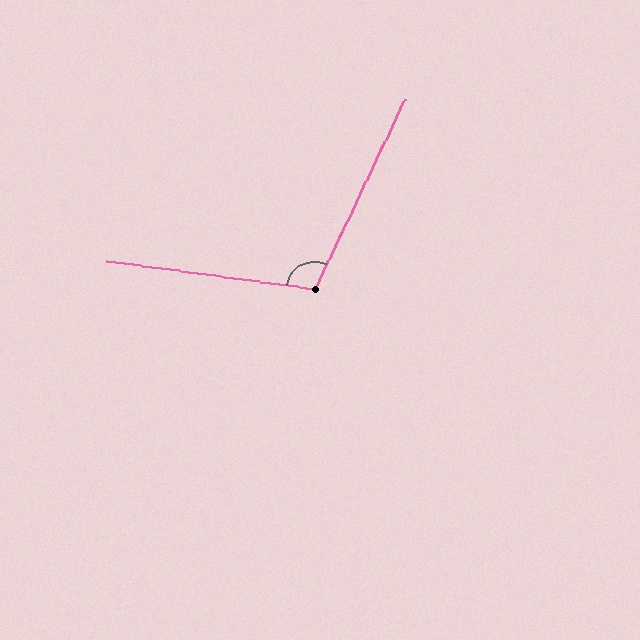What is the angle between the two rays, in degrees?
Approximately 108 degrees.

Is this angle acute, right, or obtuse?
It is obtuse.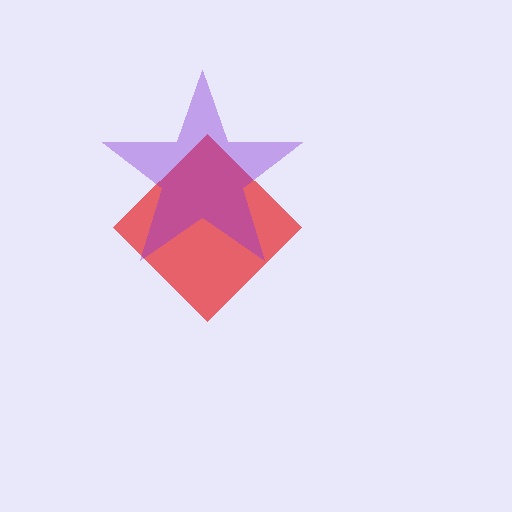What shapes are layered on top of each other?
The layered shapes are: a red diamond, a purple star.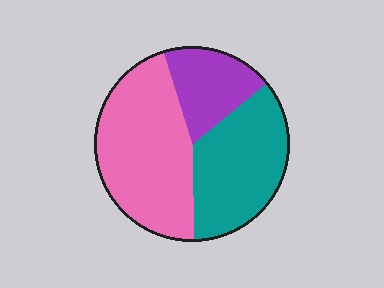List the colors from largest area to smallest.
From largest to smallest: pink, teal, purple.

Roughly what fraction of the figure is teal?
Teal covers 35% of the figure.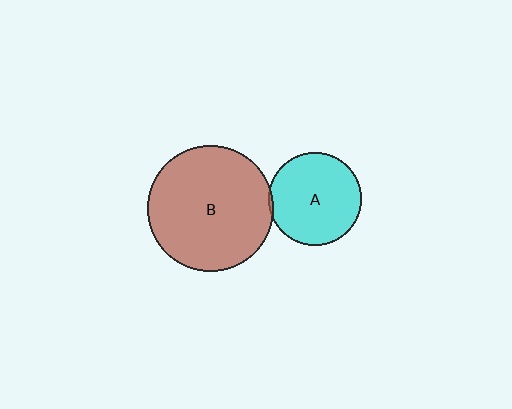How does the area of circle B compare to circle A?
Approximately 1.9 times.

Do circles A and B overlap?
Yes.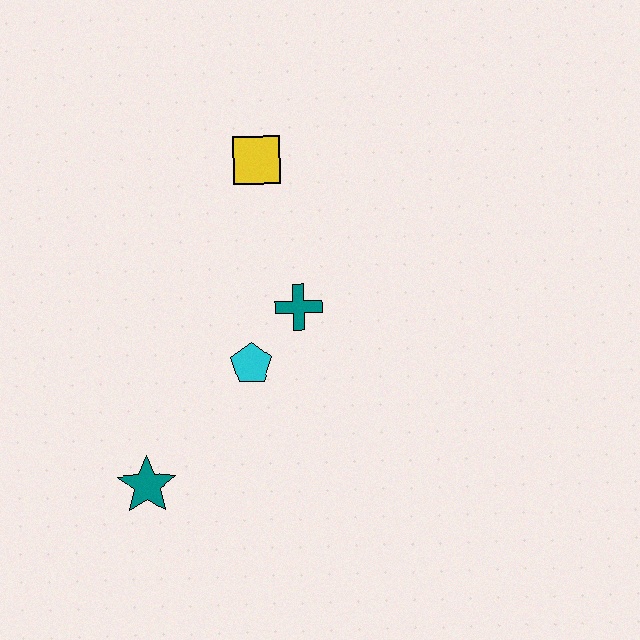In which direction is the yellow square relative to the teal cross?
The yellow square is above the teal cross.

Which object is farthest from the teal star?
The yellow square is farthest from the teal star.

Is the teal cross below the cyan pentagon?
No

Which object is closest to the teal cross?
The cyan pentagon is closest to the teal cross.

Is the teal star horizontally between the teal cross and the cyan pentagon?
No